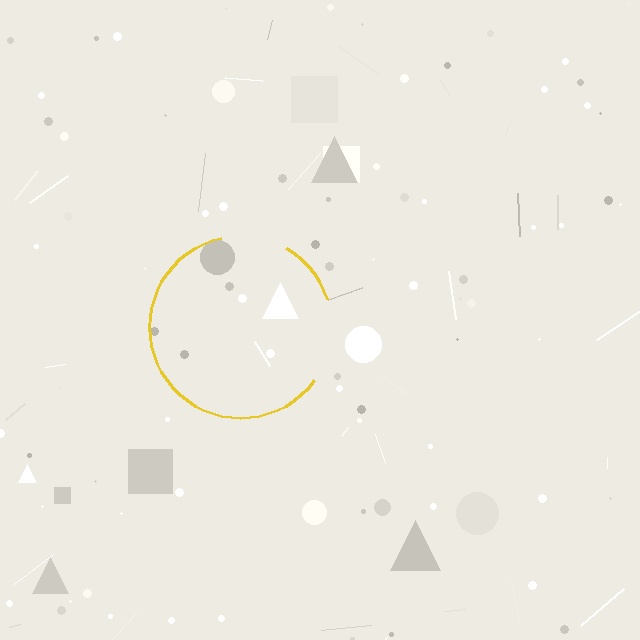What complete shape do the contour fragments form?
The contour fragments form a circle.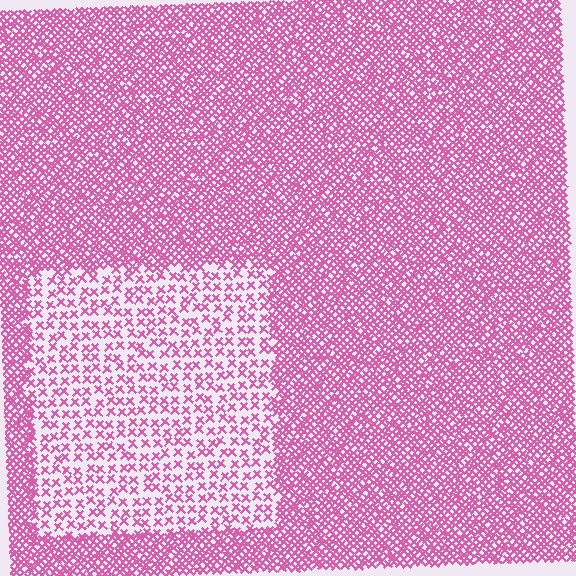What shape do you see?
I see a rectangle.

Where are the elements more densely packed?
The elements are more densely packed outside the rectangle boundary.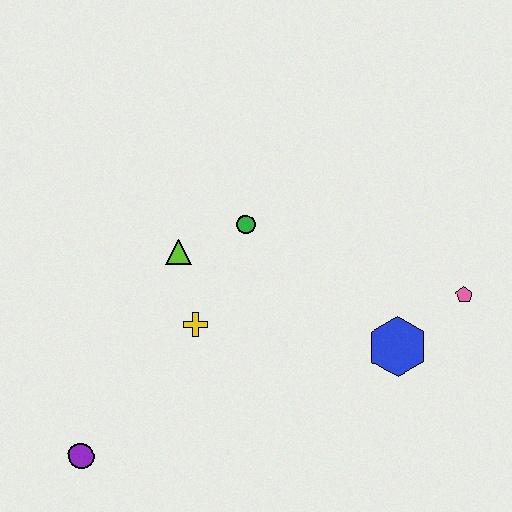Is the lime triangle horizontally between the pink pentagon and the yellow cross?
No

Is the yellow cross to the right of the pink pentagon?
No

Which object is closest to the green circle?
The lime triangle is closest to the green circle.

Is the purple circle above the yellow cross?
No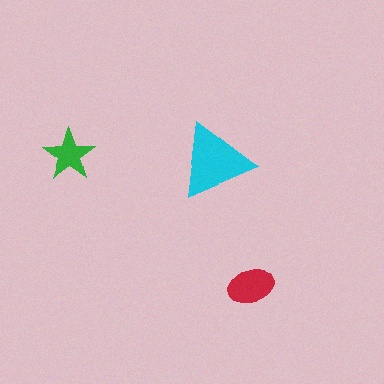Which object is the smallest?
The green star.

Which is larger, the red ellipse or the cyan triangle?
The cyan triangle.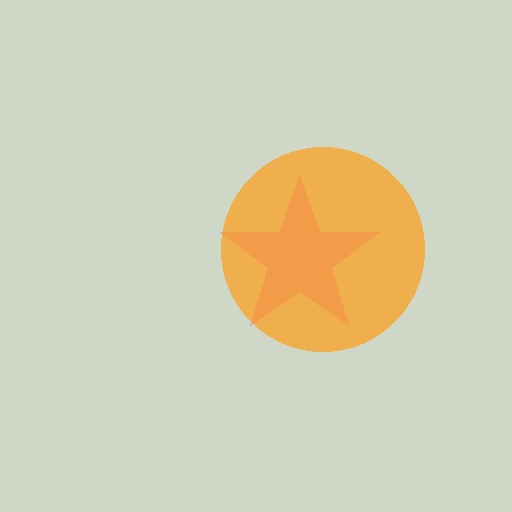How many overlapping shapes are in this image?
There are 2 overlapping shapes in the image.